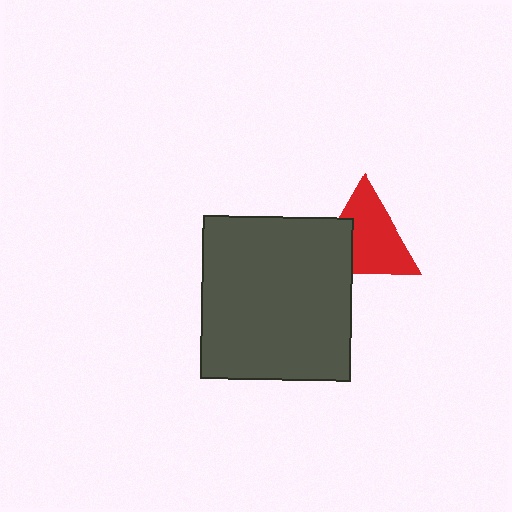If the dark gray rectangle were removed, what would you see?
You would see the complete red triangle.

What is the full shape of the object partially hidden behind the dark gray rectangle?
The partially hidden object is a red triangle.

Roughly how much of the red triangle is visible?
Most of it is visible (roughly 70%).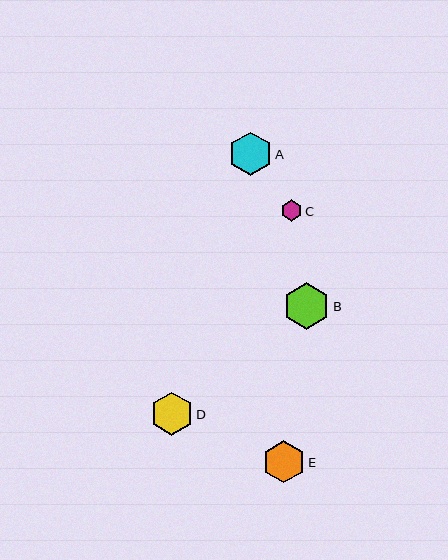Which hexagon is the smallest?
Hexagon C is the smallest with a size of approximately 21 pixels.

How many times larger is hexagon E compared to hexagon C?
Hexagon E is approximately 2.0 times the size of hexagon C.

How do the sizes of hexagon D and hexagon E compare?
Hexagon D and hexagon E are approximately the same size.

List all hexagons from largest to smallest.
From largest to smallest: B, A, D, E, C.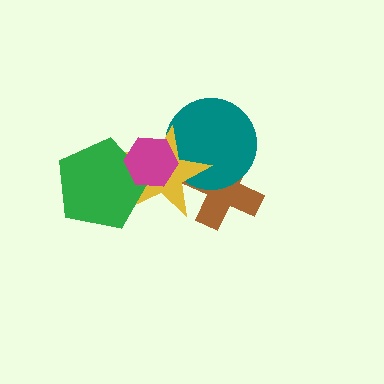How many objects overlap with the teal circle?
3 objects overlap with the teal circle.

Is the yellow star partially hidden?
Yes, it is partially covered by another shape.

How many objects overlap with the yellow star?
4 objects overlap with the yellow star.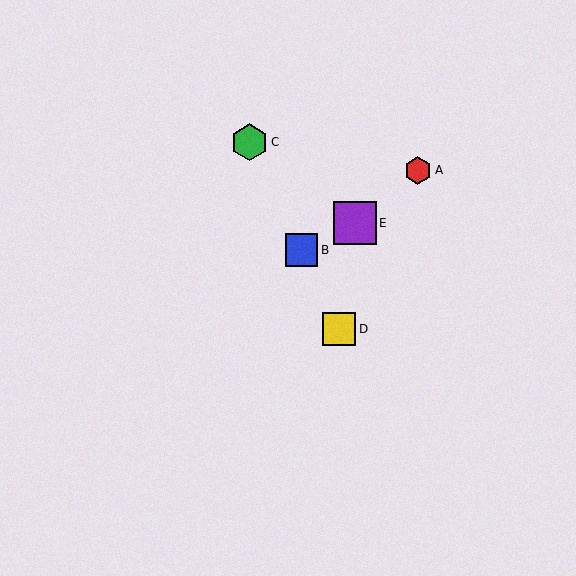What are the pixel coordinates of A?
Object A is at (418, 171).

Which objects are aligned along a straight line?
Objects B, C, D are aligned along a straight line.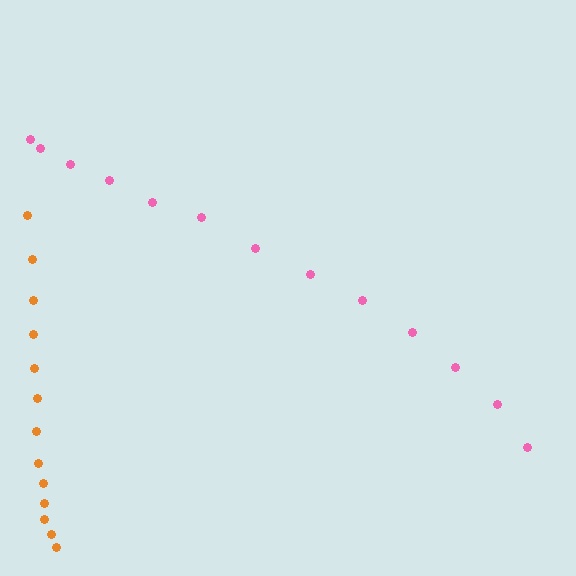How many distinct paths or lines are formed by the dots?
There are 2 distinct paths.